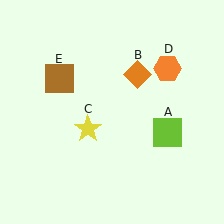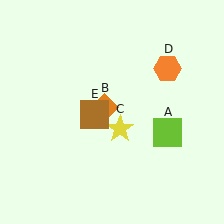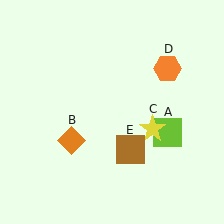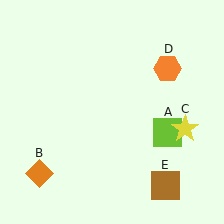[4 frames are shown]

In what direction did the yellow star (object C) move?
The yellow star (object C) moved right.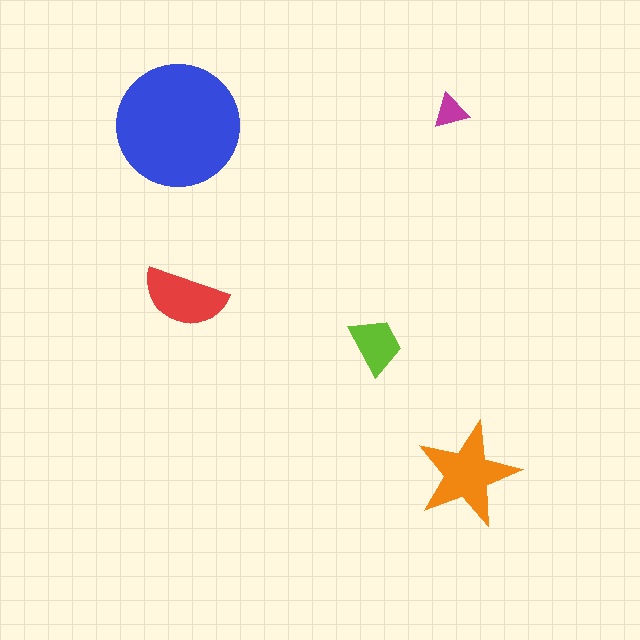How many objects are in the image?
There are 5 objects in the image.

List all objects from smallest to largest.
The magenta triangle, the lime trapezoid, the red semicircle, the orange star, the blue circle.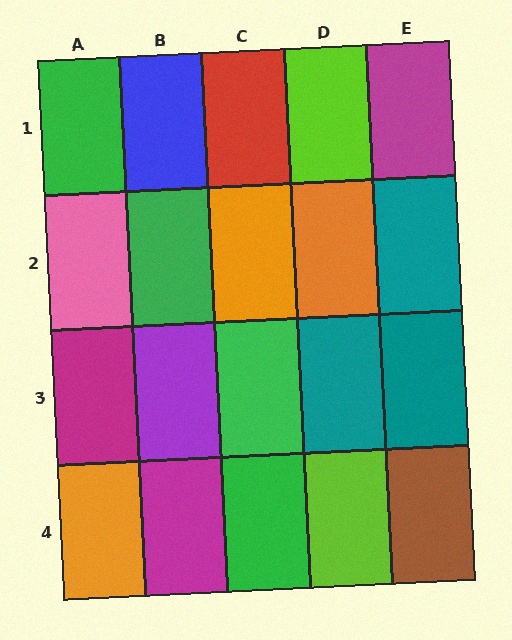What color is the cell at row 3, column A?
Magenta.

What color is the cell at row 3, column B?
Purple.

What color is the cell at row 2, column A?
Pink.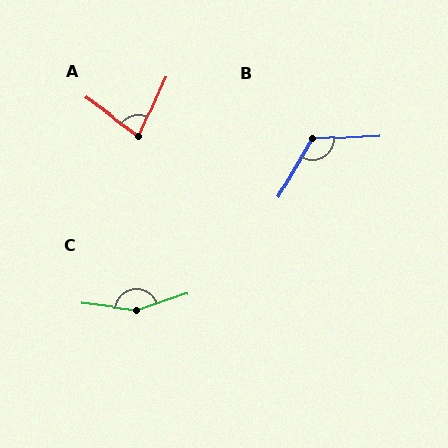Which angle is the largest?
C, at approximately 154 degrees.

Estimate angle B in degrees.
Approximately 123 degrees.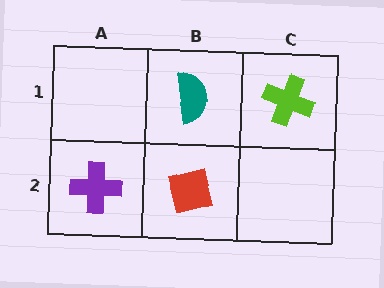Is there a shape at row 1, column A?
No, that cell is empty.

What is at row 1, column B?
A teal semicircle.